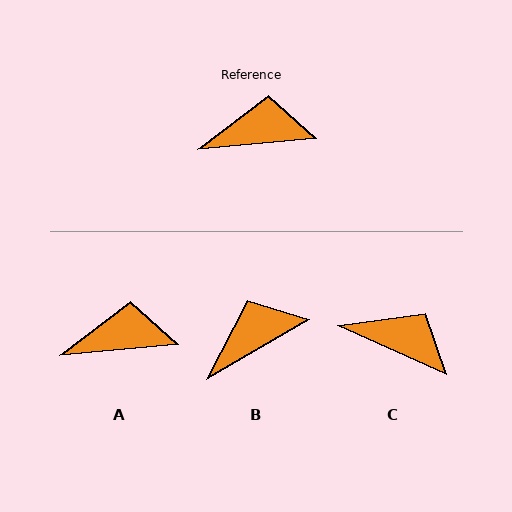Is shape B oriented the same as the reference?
No, it is off by about 25 degrees.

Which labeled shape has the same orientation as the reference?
A.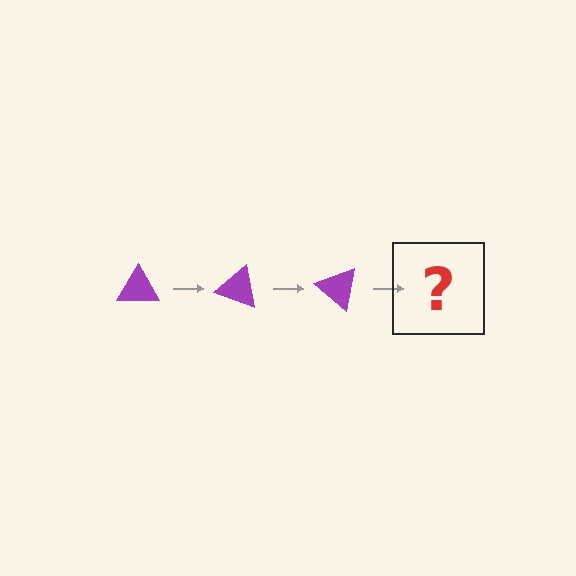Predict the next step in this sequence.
The next step is a purple triangle rotated 60 degrees.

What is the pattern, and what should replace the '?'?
The pattern is that the triangle rotates 20 degrees each step. The '?' should be a purple triangle rotated 60 degrees.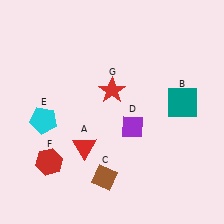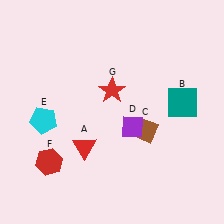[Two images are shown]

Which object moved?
The brown diamond (C) moved up.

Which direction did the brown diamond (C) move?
The brown diamond (C) moved up.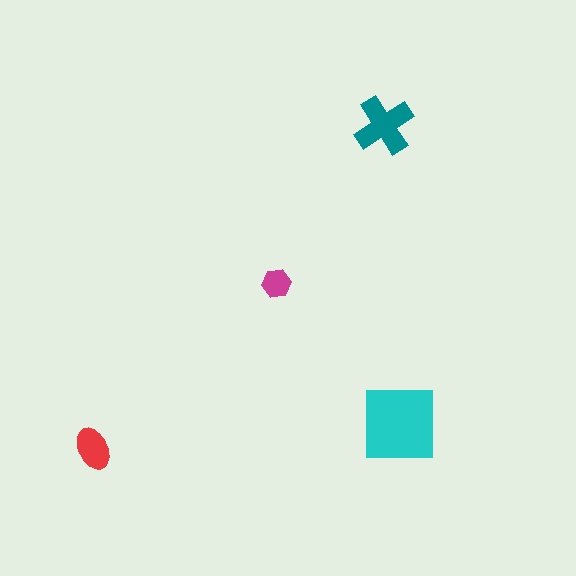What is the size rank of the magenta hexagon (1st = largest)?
4th.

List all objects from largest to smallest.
The cyan square, the teal cross, the red ellipse, the magenta hexagon.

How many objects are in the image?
There are 4 objects in the image.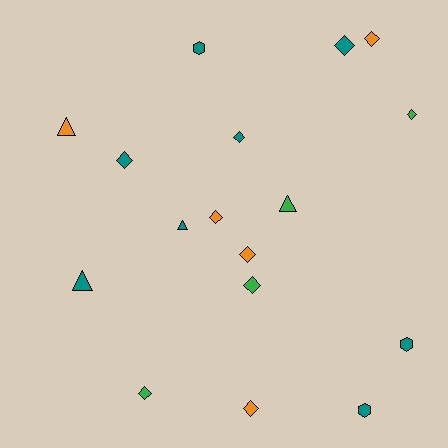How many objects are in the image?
There are 17 objects.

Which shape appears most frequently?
Diamond, with 10 objects.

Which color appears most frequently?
Teal, with 8 objects.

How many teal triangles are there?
There are 2 teal triangles.